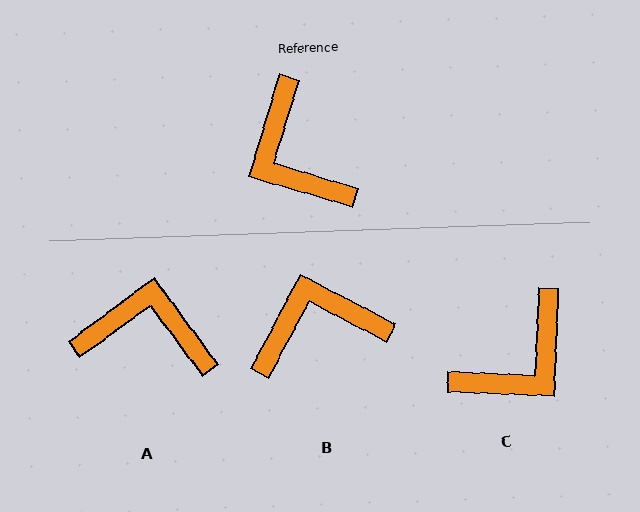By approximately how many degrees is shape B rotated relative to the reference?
Approximately 101 degrees clockwise.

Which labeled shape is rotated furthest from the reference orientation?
A, about 127 degrees away.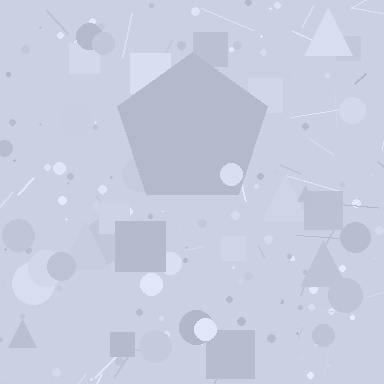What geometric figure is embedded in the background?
A pentagon is embedded in the background.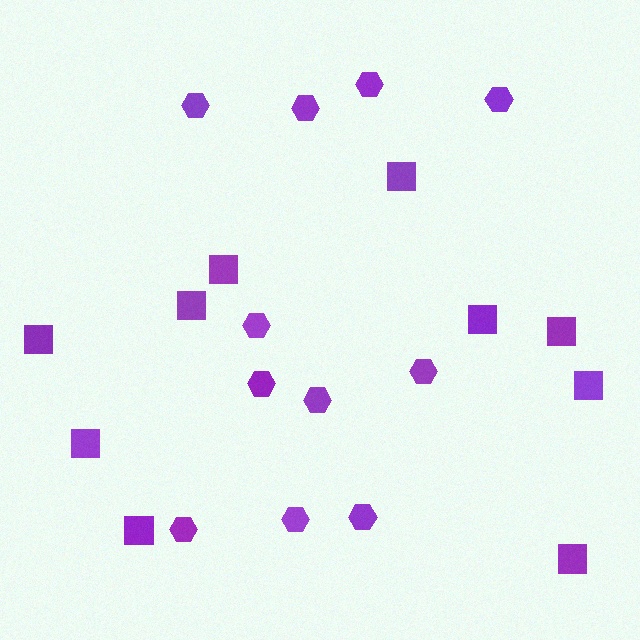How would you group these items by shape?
There are 2 groups: one group of squares (10) and one group of hexagons (11).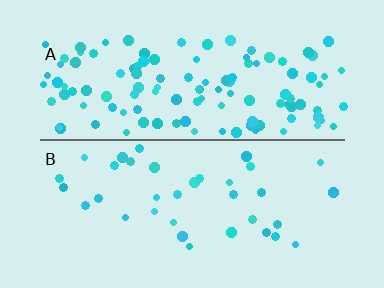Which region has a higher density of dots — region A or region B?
A (the top).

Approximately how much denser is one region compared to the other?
Approximately 3.3× — region A over region B.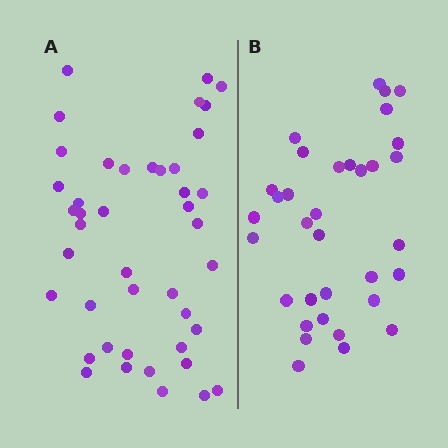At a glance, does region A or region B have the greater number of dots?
Region A (the left region) has more dots.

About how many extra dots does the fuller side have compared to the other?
Region A has roughly 8 or so more dots than region B.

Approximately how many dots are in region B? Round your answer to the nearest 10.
About 30 dots. (The exact count is 34, which rounds to 30.)